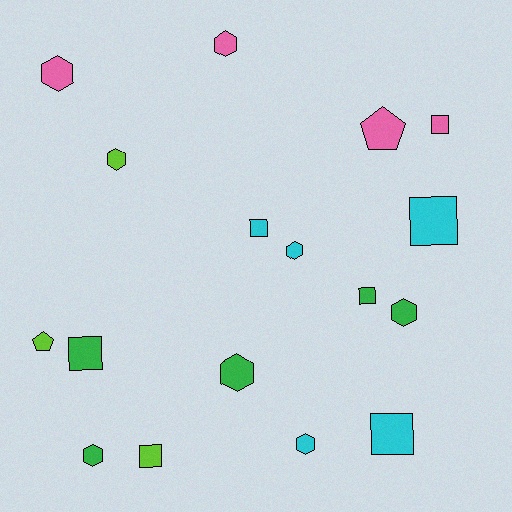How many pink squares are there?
There is 1 pink square.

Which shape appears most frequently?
Hexagon, with 8 objects.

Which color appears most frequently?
Cyan, with 5 objects.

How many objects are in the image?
There are 17 objects.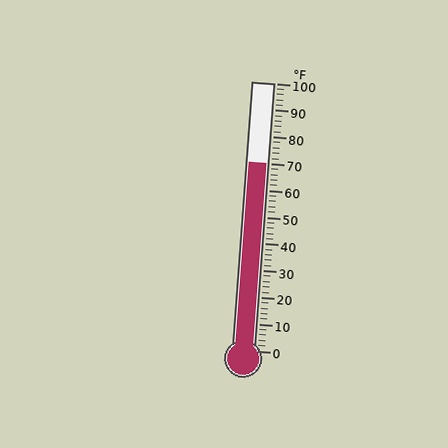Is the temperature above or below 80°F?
The temperature is below 80°F.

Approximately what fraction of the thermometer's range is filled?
The thermometer is filled to approximately 70% of its range.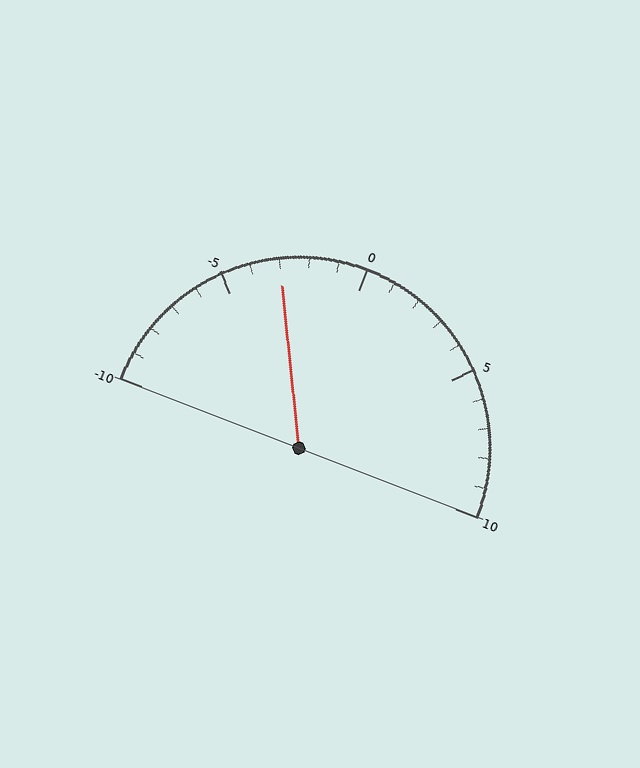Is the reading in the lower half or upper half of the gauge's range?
The reading is in the lower half of the range (-10 to 10).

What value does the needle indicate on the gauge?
The needle indicates approximately -3.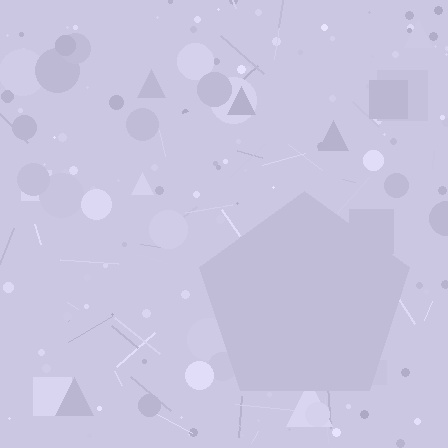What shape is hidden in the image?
A pentagon is hidden in the image.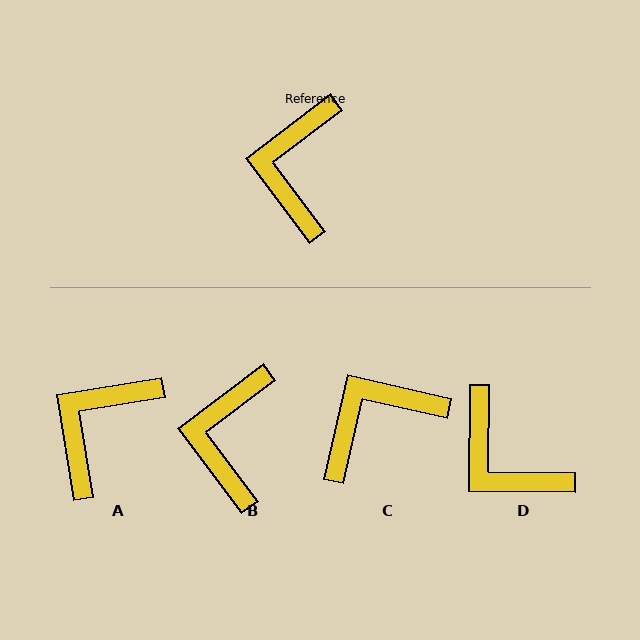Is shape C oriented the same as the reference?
No, it is off by about 50 degrees.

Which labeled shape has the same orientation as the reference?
B.